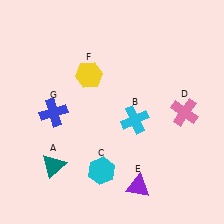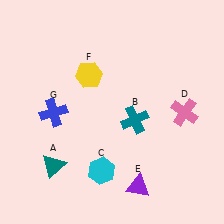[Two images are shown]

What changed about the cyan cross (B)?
In Image 1, B is cyan. In Image 2, it changed to teal.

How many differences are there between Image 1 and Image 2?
There is 1 difference between the two images.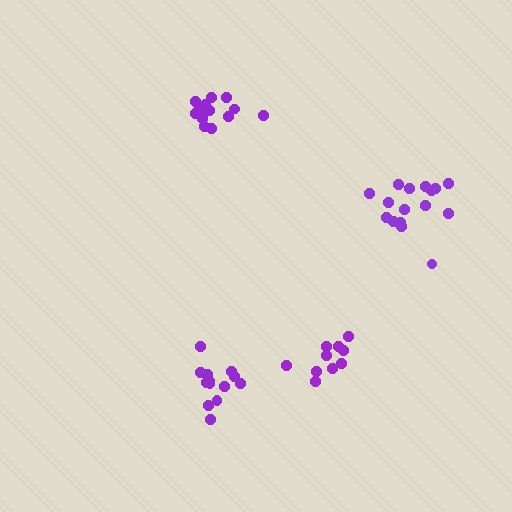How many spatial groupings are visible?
There are 4 spatial groupings.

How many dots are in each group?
Group 1: 10 dots, Group 2: 15 dots, Group 3: 13 dots, Group 4: 16 dots (54 total).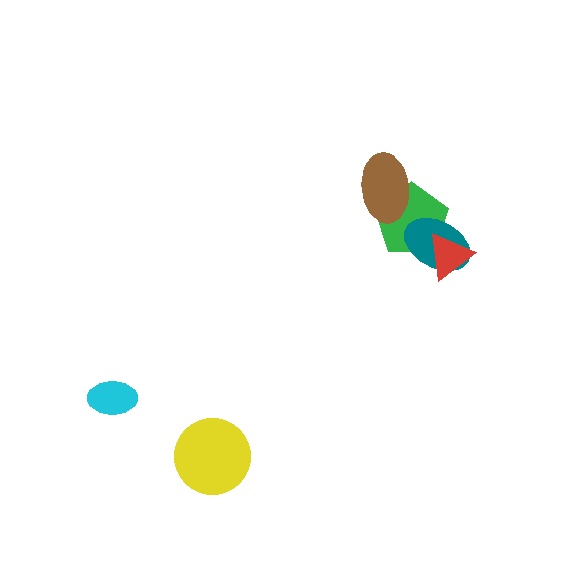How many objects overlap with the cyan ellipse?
0 objects overlap with the cyan ellipse.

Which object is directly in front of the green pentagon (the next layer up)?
The brown ellipse is directly in front of the green pentagon.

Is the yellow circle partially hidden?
No, no other shape covers it.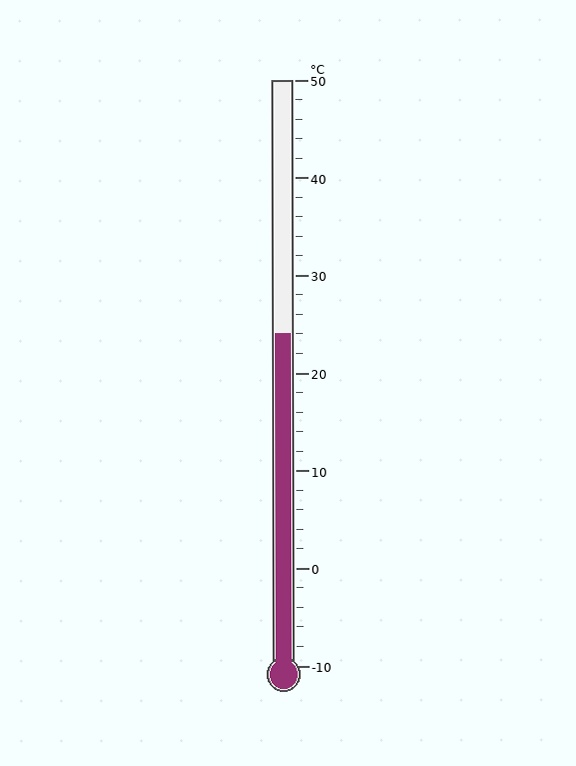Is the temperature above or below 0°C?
The temperature is above 0°C.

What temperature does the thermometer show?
The thermometer shows approximately 24°C.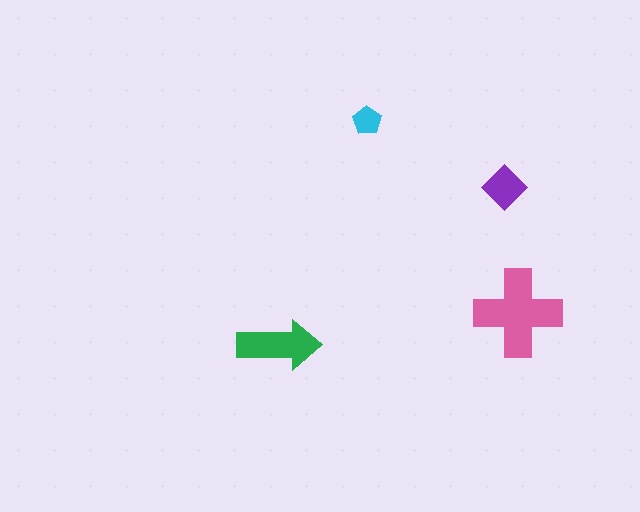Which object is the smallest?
The cyan pentagon.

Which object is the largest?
The pink cross.